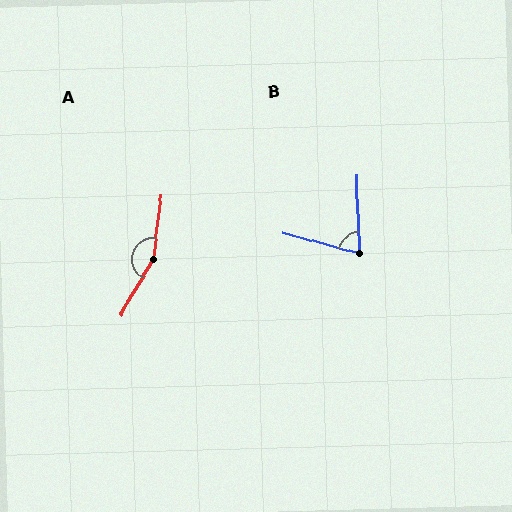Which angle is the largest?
A, at approximately 157 degrees.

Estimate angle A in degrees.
Approximately 157 degrees.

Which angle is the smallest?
B, at approximately 74 degrees.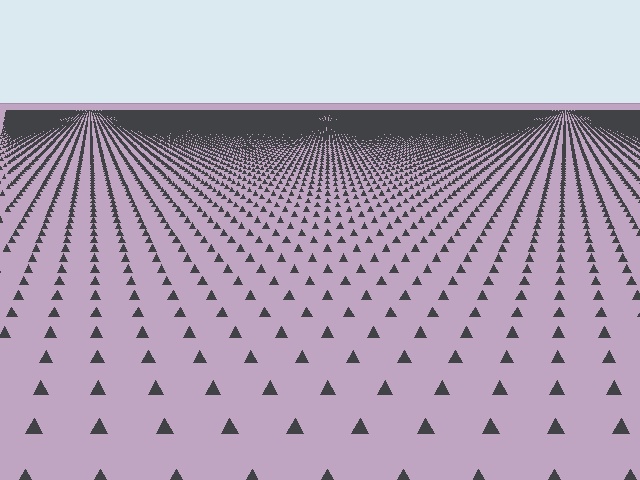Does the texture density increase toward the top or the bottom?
Density increases toward the top.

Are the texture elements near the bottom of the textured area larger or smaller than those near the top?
Larger. Near the bottom, elements are closer to the viewer and appear at a bigger on-screen size.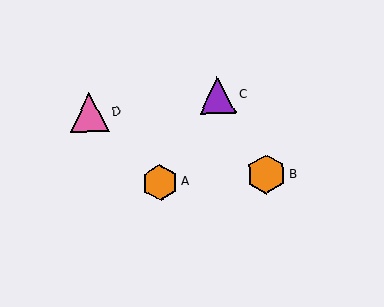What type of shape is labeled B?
Shape B is an orange hexagon.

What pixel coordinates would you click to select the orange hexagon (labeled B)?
Click at (266, 174) to select the orange hexagon B.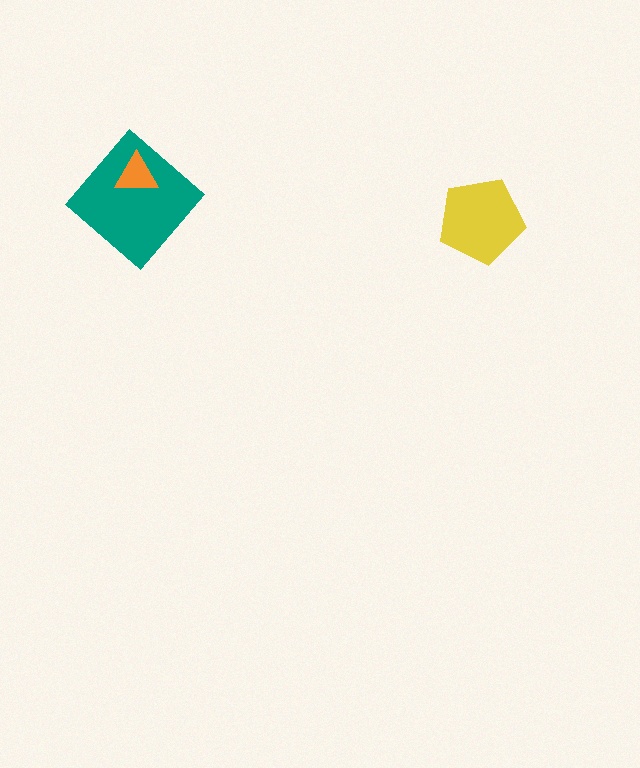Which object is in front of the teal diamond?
The orange triangle is in front of the teal diamond.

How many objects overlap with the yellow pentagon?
0 objects overlap with the yellow pentagon.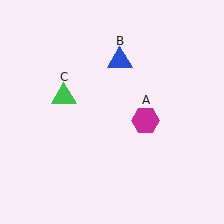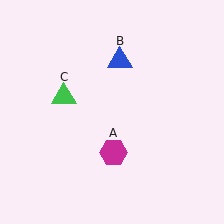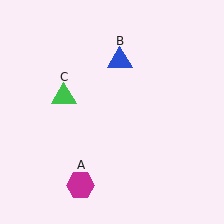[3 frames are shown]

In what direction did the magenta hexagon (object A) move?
The magenta hexagon (object A) moved down and to the left.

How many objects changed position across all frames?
1 object changed position: magenta hexagon (object A).